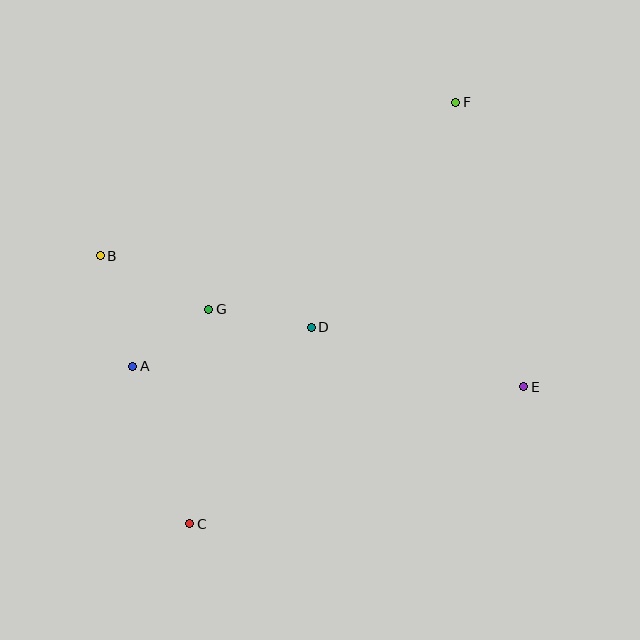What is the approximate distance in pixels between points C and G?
The distance between C and G is approximately 215 pixels.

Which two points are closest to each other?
Points A and G are closest to each other.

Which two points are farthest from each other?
Points C and F are farthest from each other.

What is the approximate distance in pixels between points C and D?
The distance between C and D is approximately 231 pixels.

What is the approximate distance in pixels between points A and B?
The distance between A and B is approximately 115 pixels.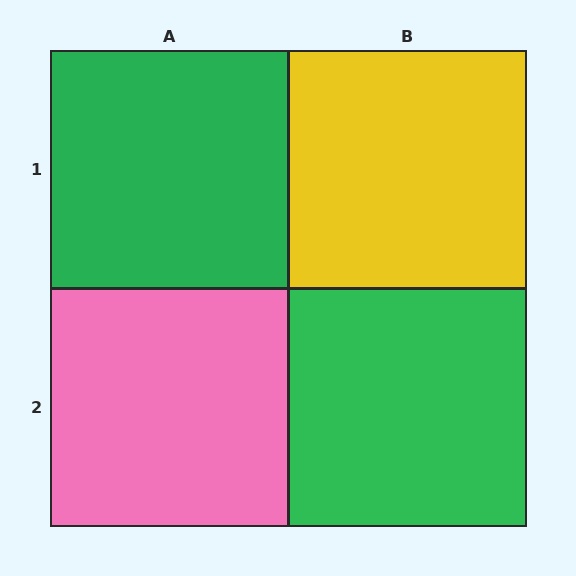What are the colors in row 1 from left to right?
Green, yellow.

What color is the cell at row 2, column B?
Green.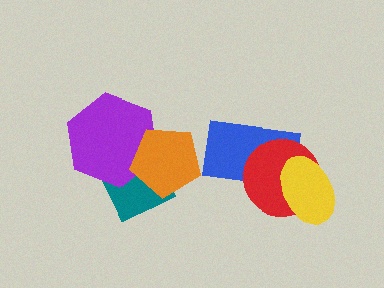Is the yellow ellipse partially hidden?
No, no other shape covers it.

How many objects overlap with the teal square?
2 objects overlap with the teal square.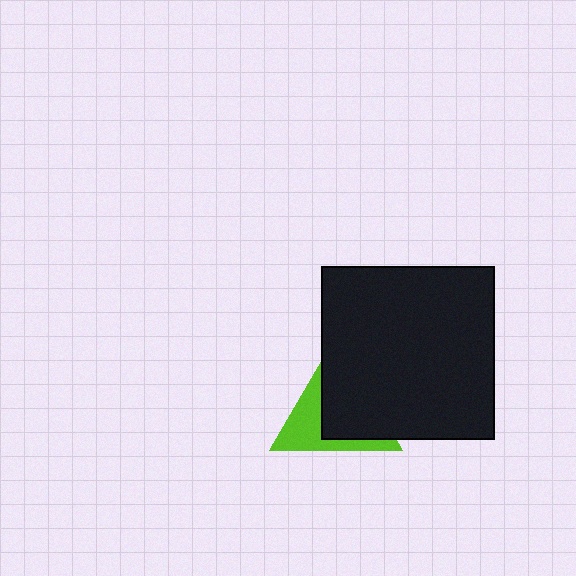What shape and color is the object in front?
The object in front is a black square.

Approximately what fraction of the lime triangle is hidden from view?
Roughly 57% of the lime triangle is hidden behind the black square.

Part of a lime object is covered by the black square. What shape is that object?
It is a triangle.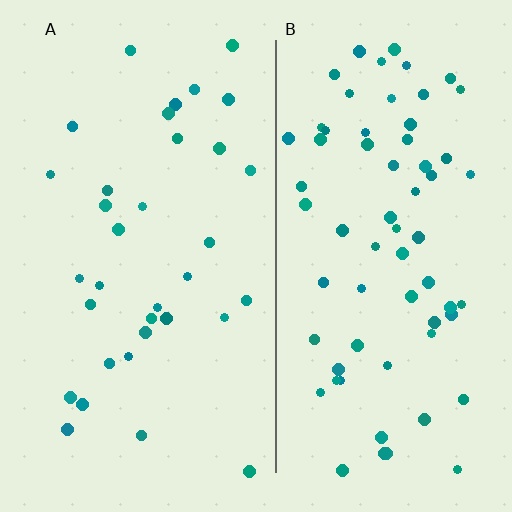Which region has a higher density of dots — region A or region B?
B (the right).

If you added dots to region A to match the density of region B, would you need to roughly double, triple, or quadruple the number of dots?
Approximately double.